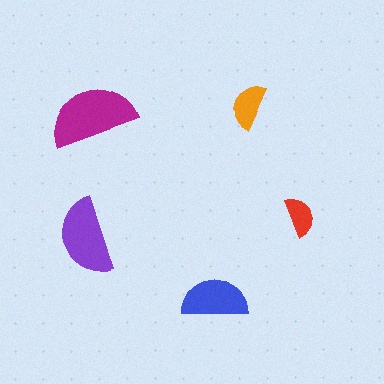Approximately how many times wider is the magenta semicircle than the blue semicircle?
About 1.5 times wider.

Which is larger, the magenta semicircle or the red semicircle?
The magenta one.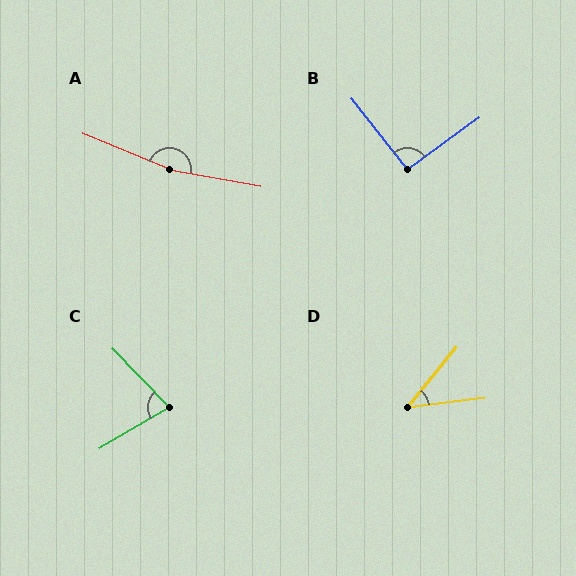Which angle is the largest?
A, at approximately 167 degrees.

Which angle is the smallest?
D, at approximately 44 degrees.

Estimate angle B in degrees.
Approximately 93 degrees.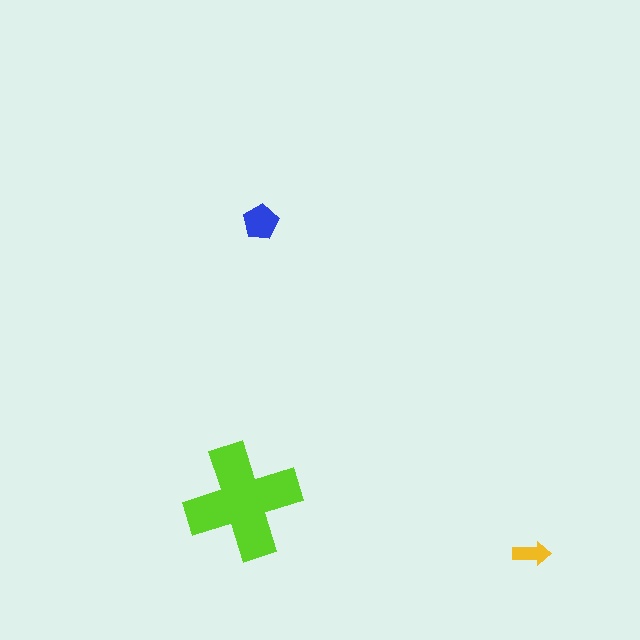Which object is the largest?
The lime cross.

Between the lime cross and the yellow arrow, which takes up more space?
The lime cross.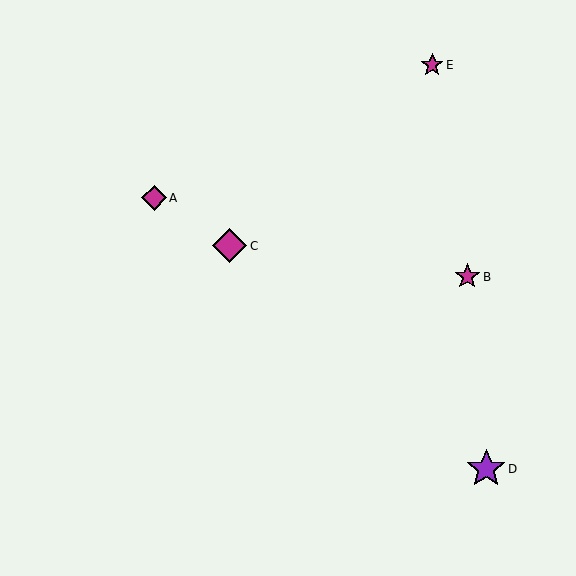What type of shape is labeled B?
Shape B is a magenta star.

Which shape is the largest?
The purple star (labeled D) is the largest.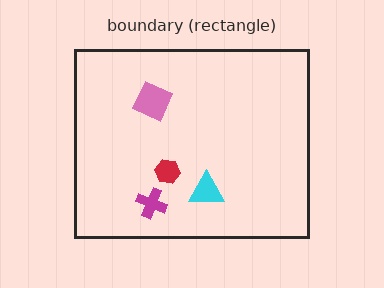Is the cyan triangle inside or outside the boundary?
Inside.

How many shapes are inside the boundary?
4 inside, 0 outside.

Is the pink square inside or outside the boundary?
Inside.